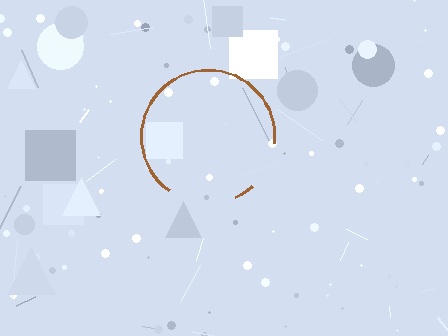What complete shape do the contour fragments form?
The contour fragments form a circle.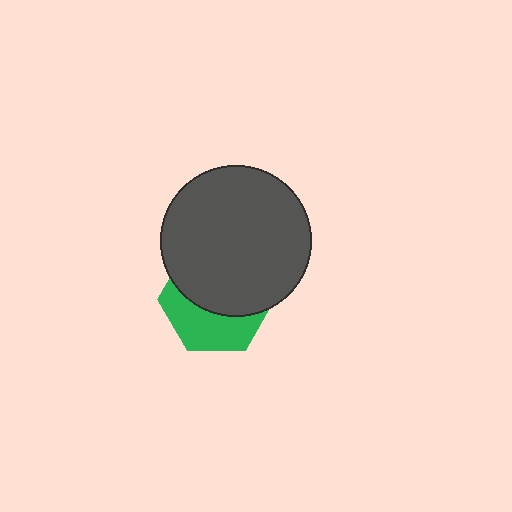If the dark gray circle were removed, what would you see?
You would see the complete green hexagon.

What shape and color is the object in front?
The object in front is a dark gray circle.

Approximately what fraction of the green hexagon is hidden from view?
Roughly 59% of the green hexagon is hidden behind the dark gray circle.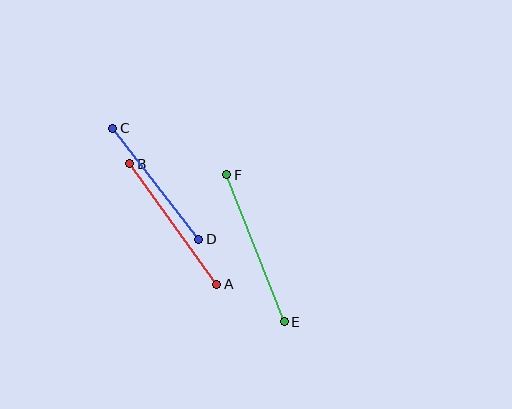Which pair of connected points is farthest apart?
Points E and F are farthest apart.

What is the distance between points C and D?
The distance is approximately 141 pixels.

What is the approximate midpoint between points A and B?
The midpoint is at approximately (173, 224) pixels.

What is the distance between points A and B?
The distance is approximately 148 pixels.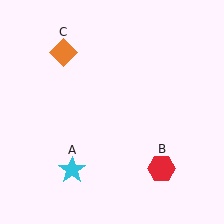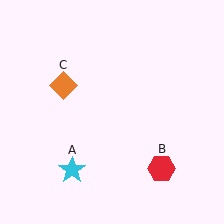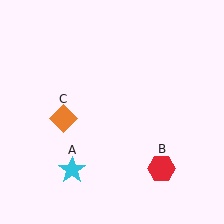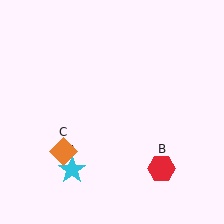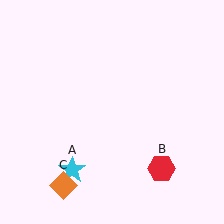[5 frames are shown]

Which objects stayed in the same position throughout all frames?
Cyan star (object A) and red hexagon (object B) remained stationary.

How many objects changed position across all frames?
1 object changed position: orange diamond (object C).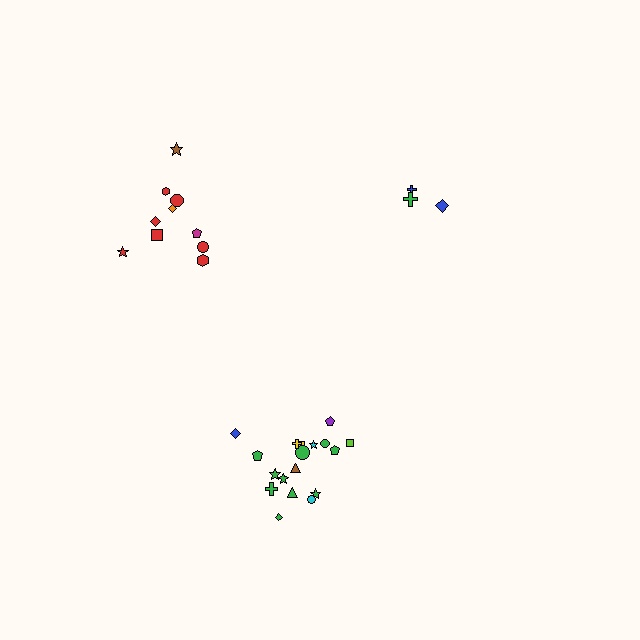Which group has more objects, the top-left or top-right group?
The top-left group.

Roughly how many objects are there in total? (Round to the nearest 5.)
Roughly 30 objects in total.